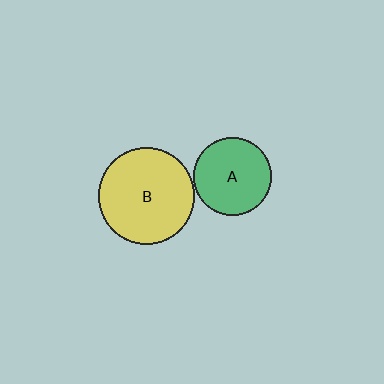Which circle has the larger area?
Circle B (yellow).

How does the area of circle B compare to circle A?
Approximately 1.5 times.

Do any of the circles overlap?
No, none of the circles overlap.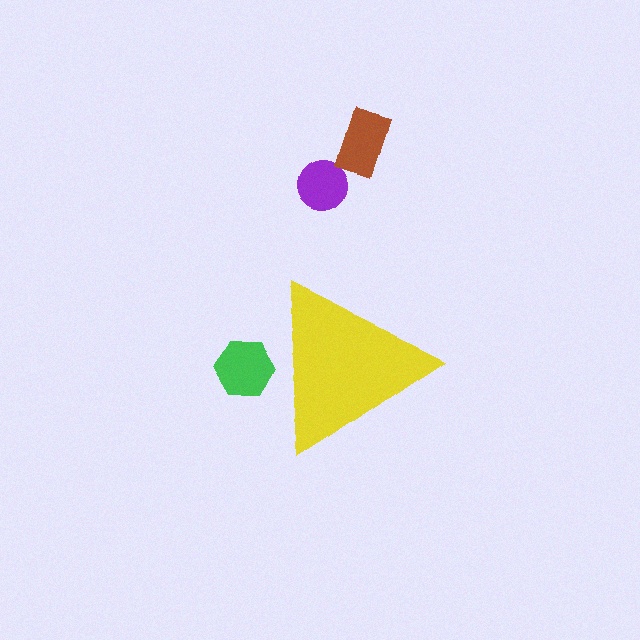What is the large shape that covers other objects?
A yellow triangle.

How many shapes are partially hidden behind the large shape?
1 shape is partially hidden.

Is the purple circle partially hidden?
No, the purple circle is fully visible.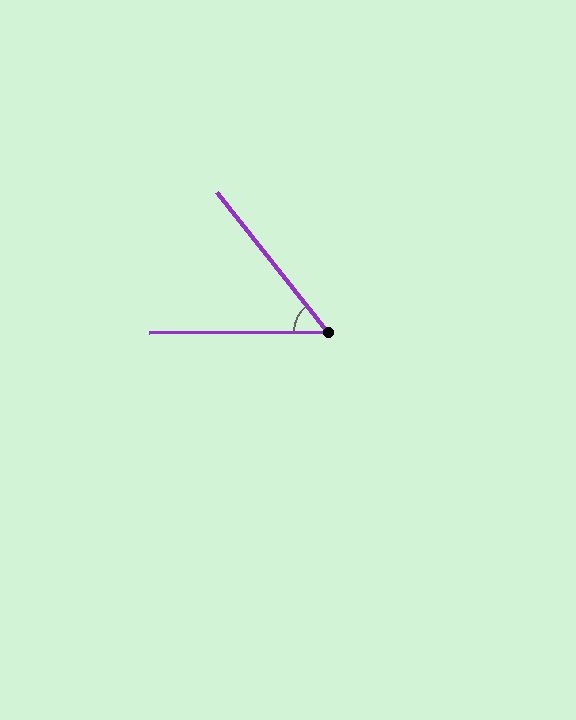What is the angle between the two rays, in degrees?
Approximately 52 degrees.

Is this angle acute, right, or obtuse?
It is acute.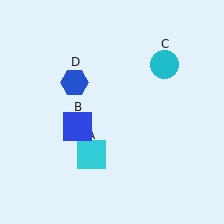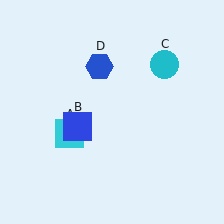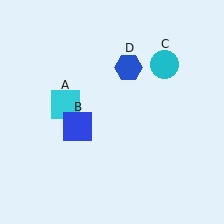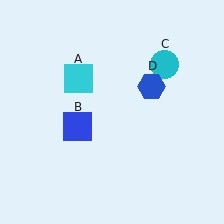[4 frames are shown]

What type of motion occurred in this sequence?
The cyan square (object A), blue hexagon (object D) rotated clockwise around the center of the scene.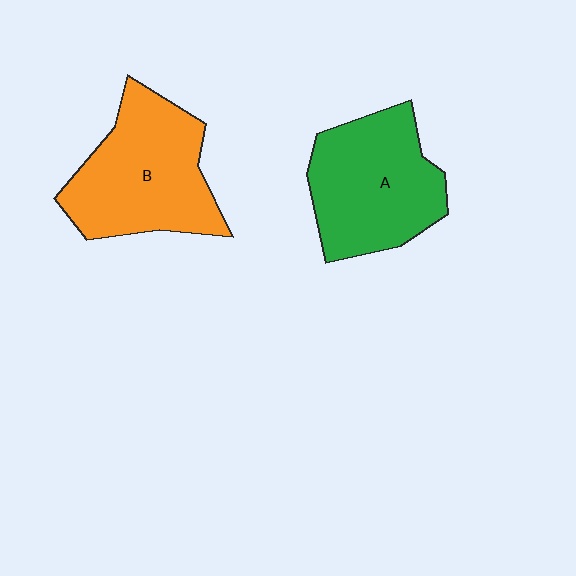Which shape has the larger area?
Shape B (orange).